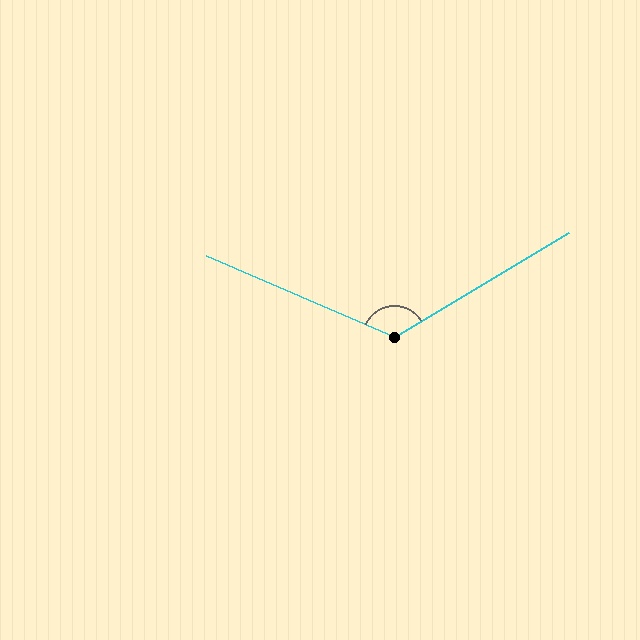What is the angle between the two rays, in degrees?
Approximately 126 degrees.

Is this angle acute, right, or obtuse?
It is obtuse.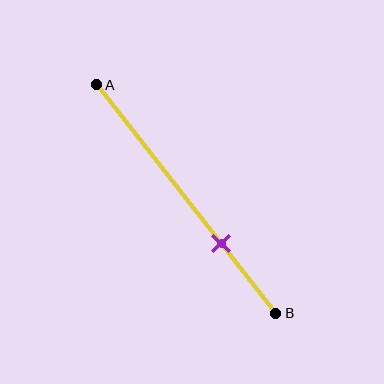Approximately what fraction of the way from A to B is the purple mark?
The purple mark is approximately 70% of the way from A to B.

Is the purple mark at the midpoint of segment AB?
No, the mark is at about 70% from A, not at the 50% midpoint.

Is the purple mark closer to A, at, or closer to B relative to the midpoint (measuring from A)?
The purple mark is closer to point B than the midpoint of segment AB.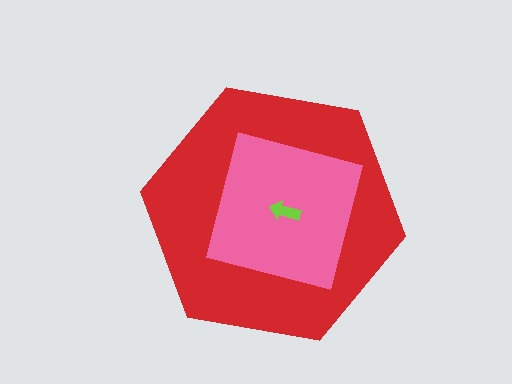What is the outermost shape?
The red hexagon.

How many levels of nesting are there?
3.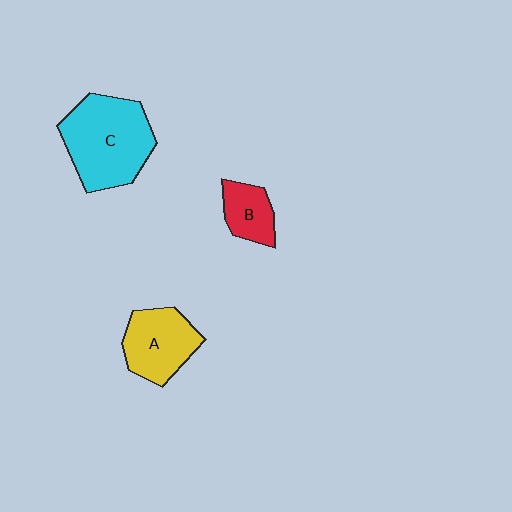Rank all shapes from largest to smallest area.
From largest to smallest: C (cyan), A (yellow), B (red).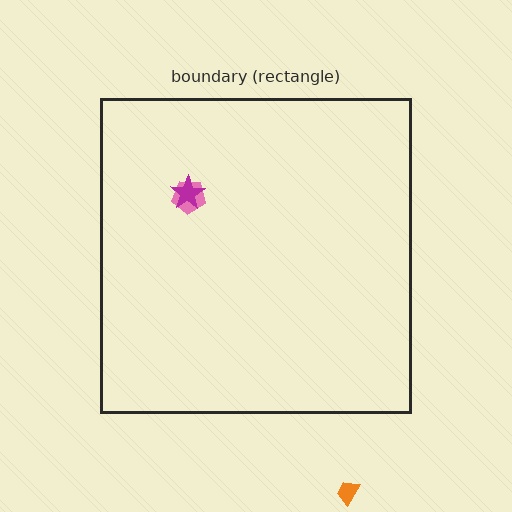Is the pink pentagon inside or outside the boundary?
Inside.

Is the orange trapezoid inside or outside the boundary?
Outside.